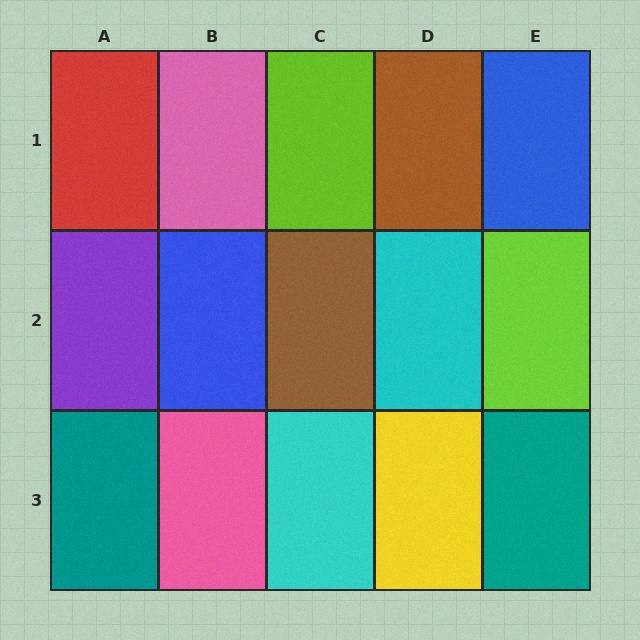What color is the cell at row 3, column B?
Pink.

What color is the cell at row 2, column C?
Brown.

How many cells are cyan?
2 cells are cyan.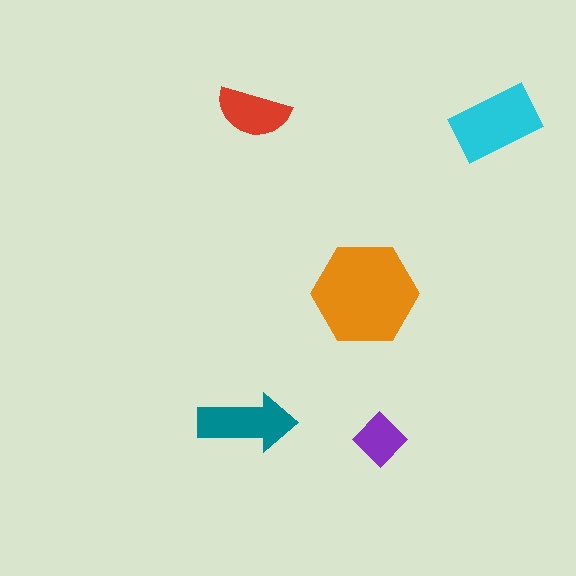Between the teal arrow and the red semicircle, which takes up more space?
The teal arrow.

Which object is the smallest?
The purple diamond.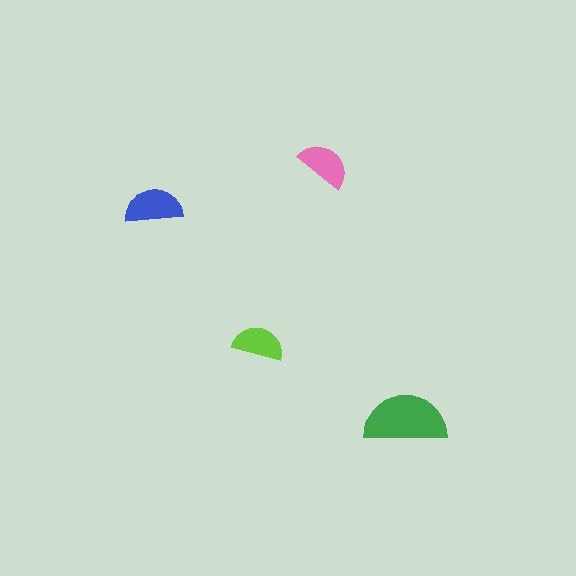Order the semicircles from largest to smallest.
the green one, the blue one, the pink one, the lime one.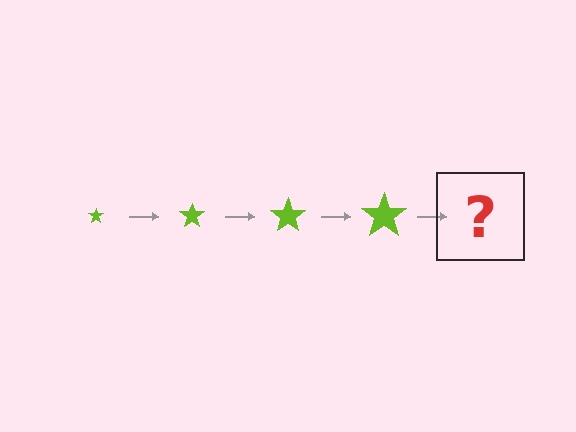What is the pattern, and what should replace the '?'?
The pattern is that the star gets progressively larger each step. The '?' should be a lime star, larger than the previous one.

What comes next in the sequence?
The next element should be a lime star, larger than the previous one.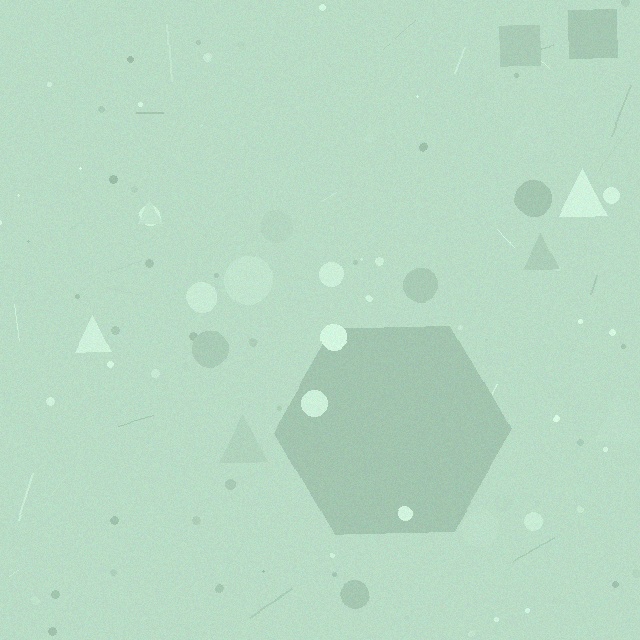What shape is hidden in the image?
A hexagon is hidden in the image.